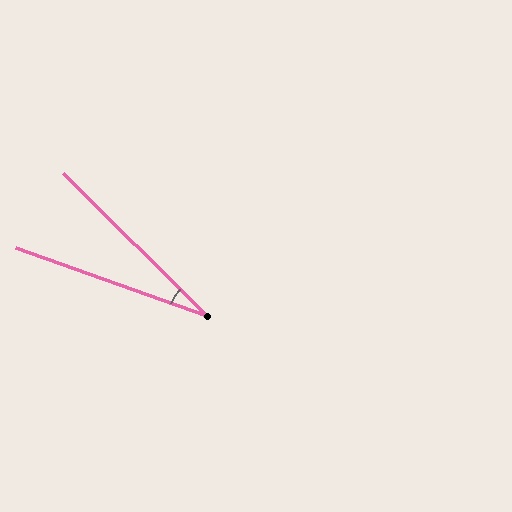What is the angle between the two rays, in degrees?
Approximately 25 degrees.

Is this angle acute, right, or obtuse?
It is acute.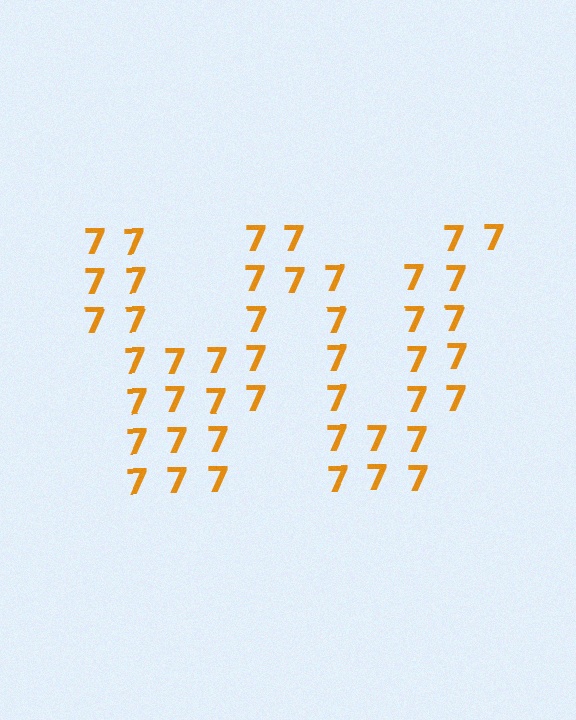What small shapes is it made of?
It is made of small digit 7's.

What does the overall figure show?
The overall figure shows the letter W.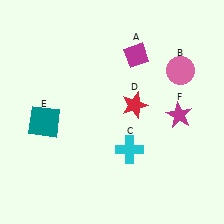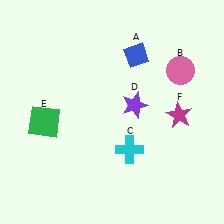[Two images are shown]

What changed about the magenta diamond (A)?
In Image 1, A is magenta. In Image 2, it changed to blue.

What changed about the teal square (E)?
In Image 1, E is teal. In Image 2, it changed to green.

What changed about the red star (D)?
In Image 1, D is red. In Image 2, it changed to purple.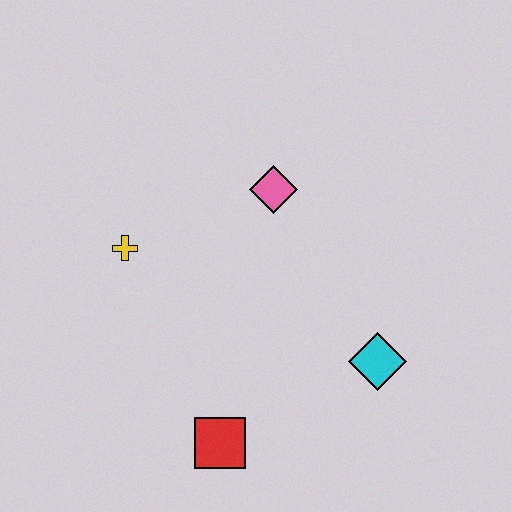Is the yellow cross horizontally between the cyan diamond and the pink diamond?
No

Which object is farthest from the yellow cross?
The cyan diamond is farthest from the yellow cross.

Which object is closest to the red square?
The cyan diamond is closest to the red square.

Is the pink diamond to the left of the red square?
No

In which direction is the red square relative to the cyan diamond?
The red square is to the left of the cyan diamond.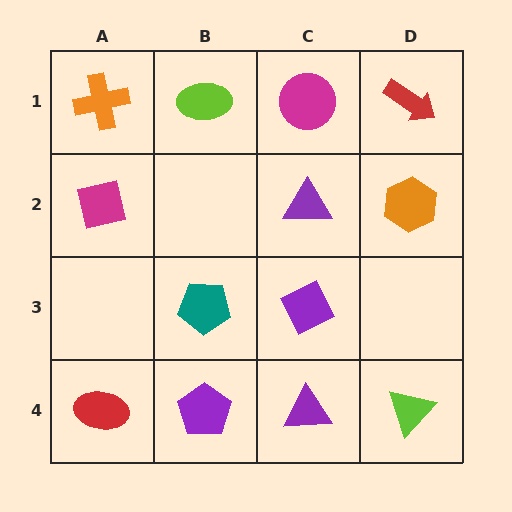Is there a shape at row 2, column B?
No, that cell is empty.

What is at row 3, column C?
A purple diamond.